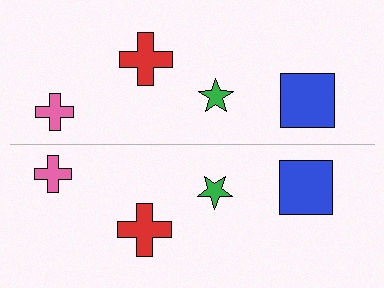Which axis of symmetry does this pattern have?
The pattern has a horizontal axis of symmetry running through the center of the image.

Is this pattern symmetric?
Yes, this pattern has bilateral (reflection) symmetry.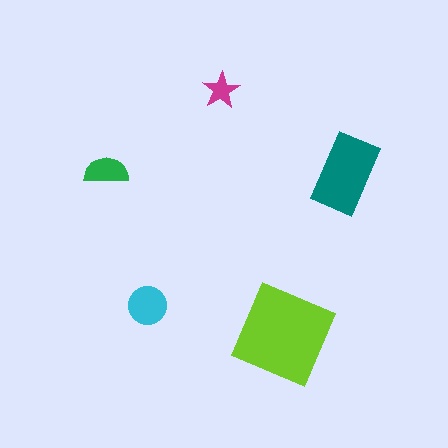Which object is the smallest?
The magenta star.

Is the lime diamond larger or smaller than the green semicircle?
Larger.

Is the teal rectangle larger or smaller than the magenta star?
Larger.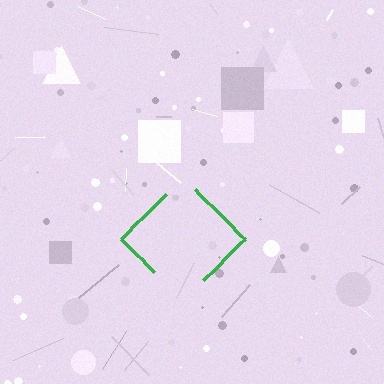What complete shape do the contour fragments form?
The contour fragments form a diamond.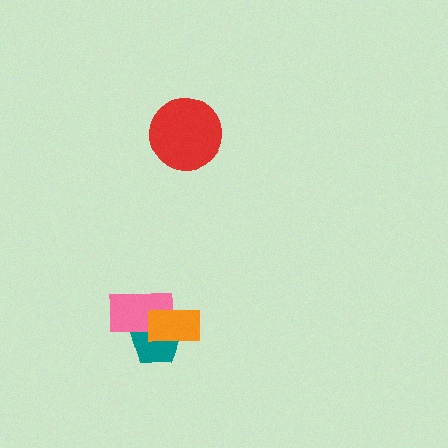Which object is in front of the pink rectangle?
The orange rectangle is in front of the pink rectangle.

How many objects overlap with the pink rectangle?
2 objects overlap with the pink rectangle.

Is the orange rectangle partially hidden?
No, no other shape covers it.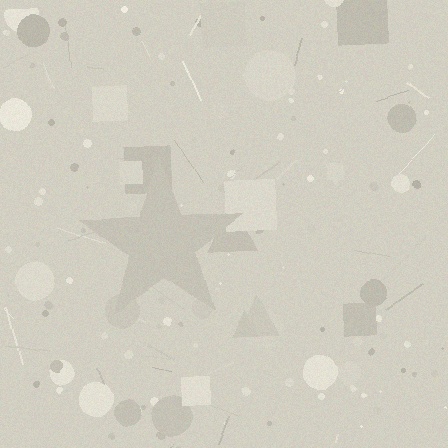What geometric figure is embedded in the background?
A star is embedded in the background.